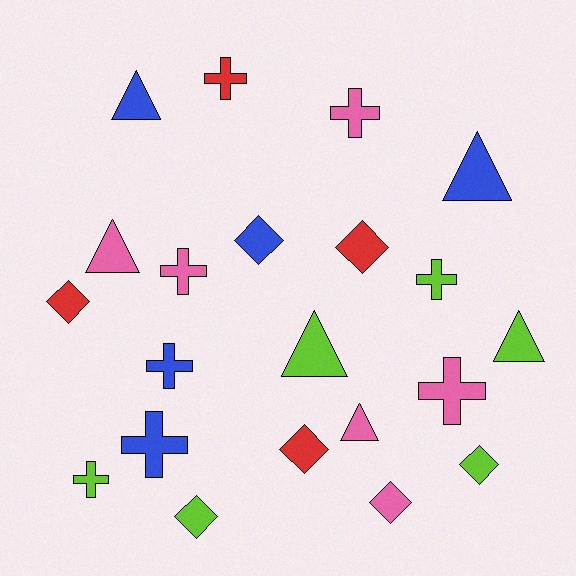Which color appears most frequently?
Pink, with 6 objects.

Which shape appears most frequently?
Cross, with 8 objects.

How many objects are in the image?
There are 21 objects.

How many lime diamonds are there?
There are 2 lime diamonds.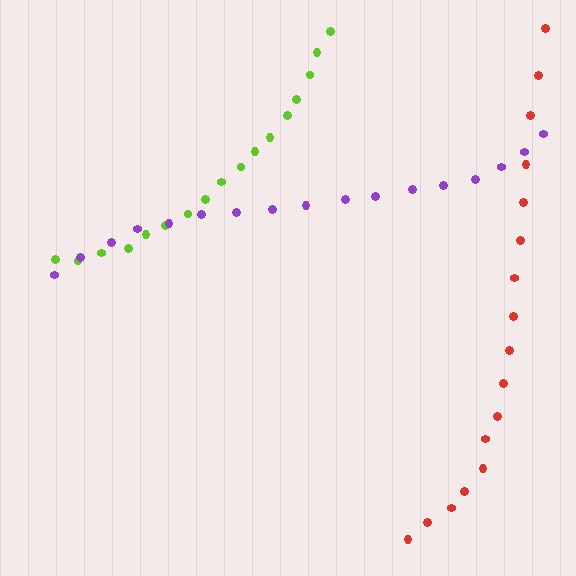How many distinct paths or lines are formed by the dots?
There are 3 distinct paths.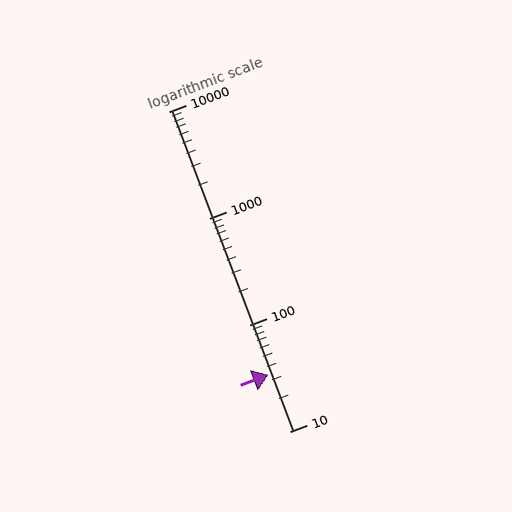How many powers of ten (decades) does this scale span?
The scale spans 3 decades, from 10 to 10000.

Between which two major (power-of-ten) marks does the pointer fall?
The pointer is between 10 and 100.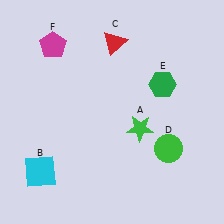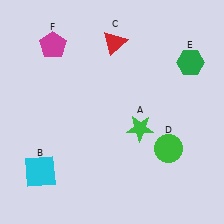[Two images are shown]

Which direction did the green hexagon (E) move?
The green hexagon (E) moved right.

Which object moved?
The green hexagon (E) moved right.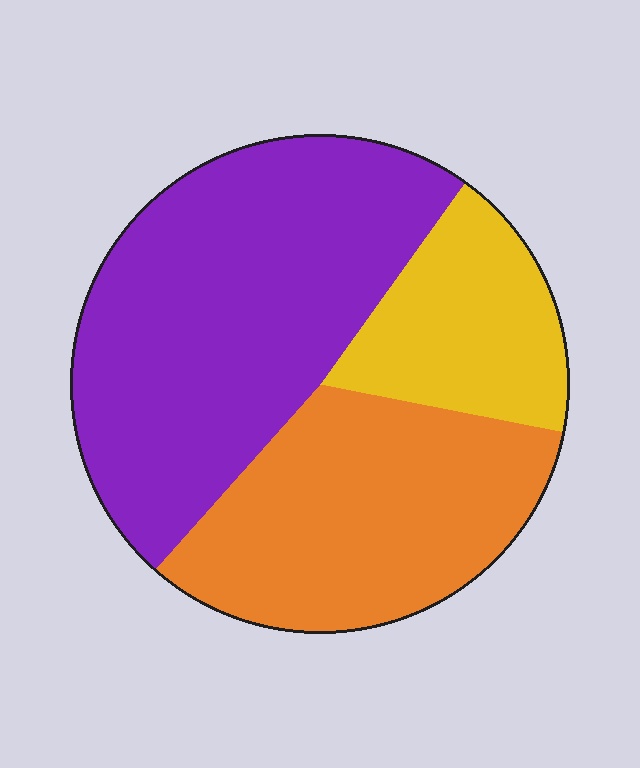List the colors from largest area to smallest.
From largest to smallest: purple, orange, yellow.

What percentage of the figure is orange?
Orange covers roughly 35% of the figure.